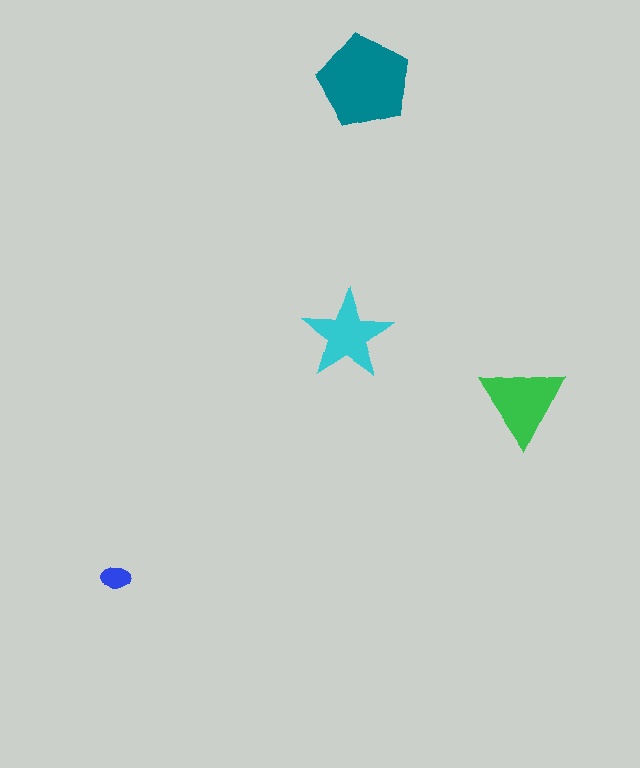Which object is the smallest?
The blue ellipse.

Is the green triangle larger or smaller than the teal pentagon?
Smaller.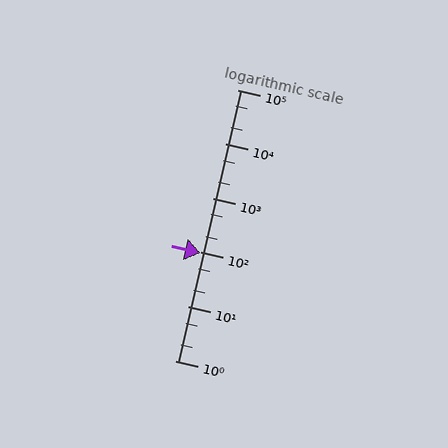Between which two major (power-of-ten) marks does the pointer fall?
The pointer is between 10 and 100.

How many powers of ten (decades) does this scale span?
The scale spans 5 decades, from 1 to 100000.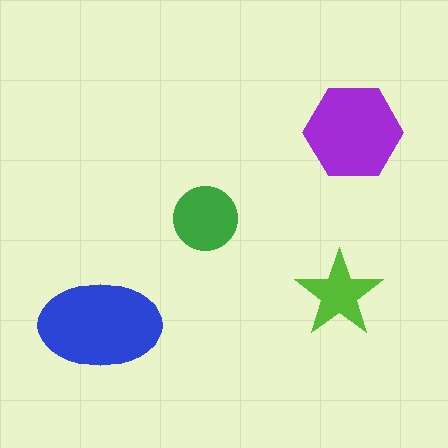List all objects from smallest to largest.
The lime star, the green circle, the purple hexagon, the blue ellipse.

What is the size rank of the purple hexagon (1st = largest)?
2nd.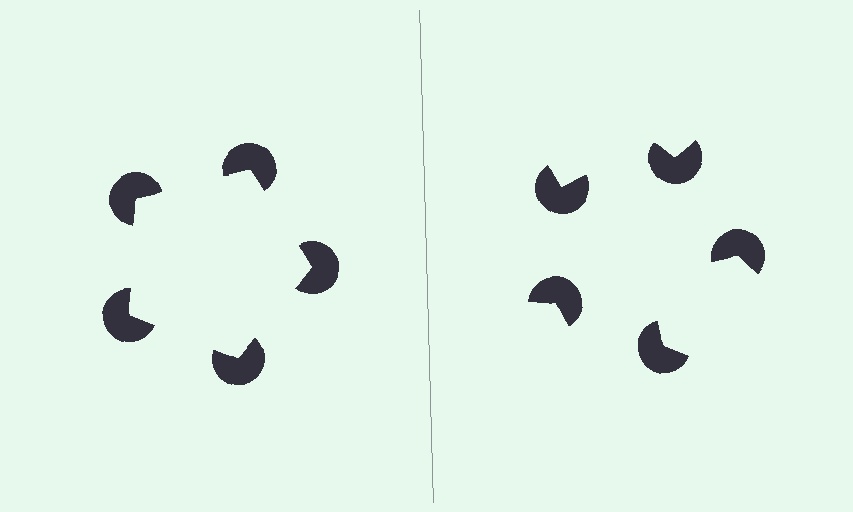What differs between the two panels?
The pac-man discs are positioned identically on both sides; only the wedge orientations differ. On the left they align to a pentagon; on the right they are misaligned.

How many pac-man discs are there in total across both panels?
10 — 5 on each side.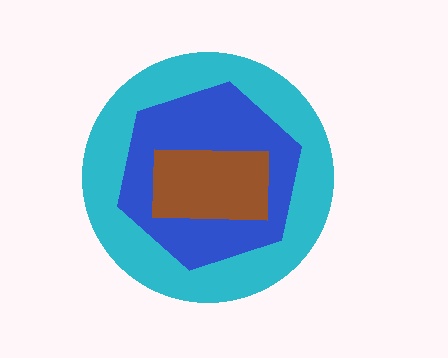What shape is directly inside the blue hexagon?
The brown rectangle.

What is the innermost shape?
The brown rectangle.